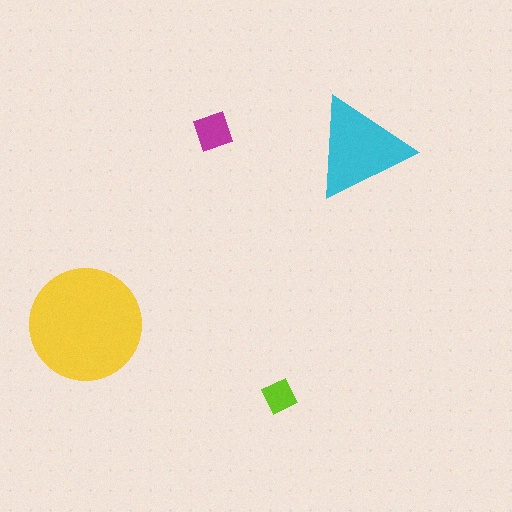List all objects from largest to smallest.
The yellow circle, the cyan triangle, the magenta square, the lime diamond.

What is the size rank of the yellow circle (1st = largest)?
1st.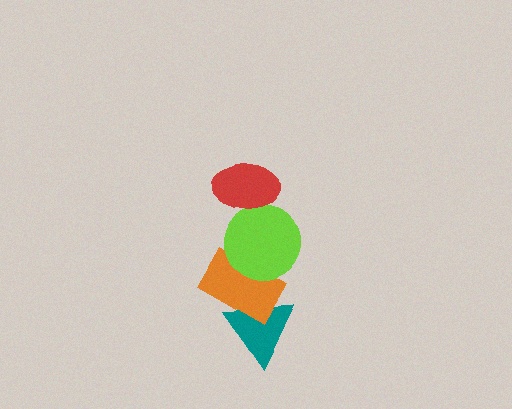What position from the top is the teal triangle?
The teal triangle is 4th from the top.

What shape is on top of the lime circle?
The red ellipse is on top of the lime circle.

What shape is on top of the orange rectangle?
The lime circle is on top of the orange rectangle.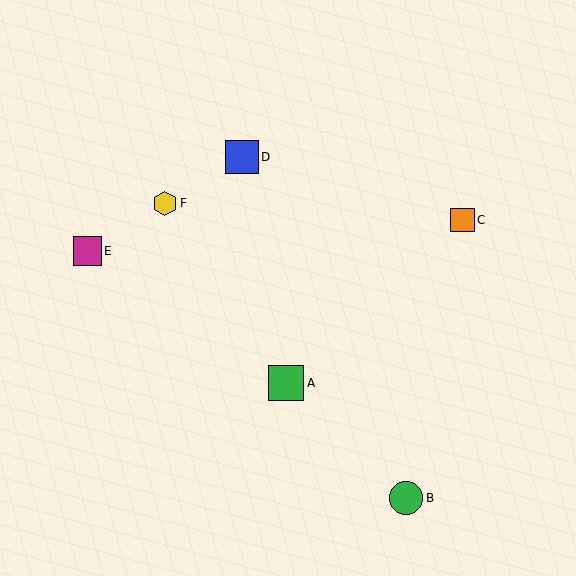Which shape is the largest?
The green square (labeled A) is the largest.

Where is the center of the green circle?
The center of the green circle is at (406, 498).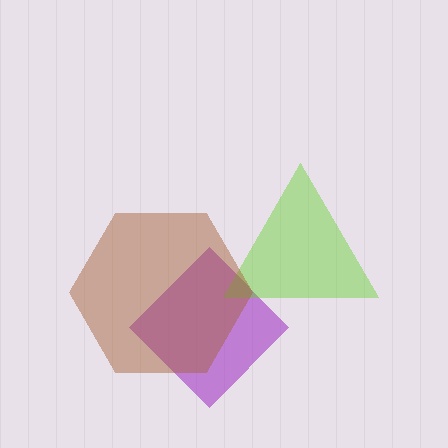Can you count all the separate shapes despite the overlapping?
Yes, there are 3 separate shapes.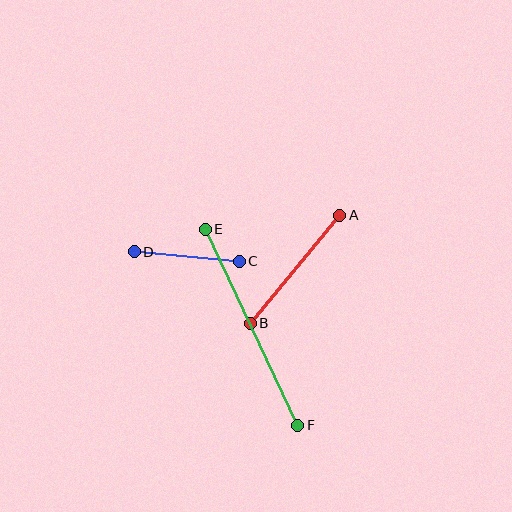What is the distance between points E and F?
The distance is approximately 217 pixels.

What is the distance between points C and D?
The distance is approximately 106 pixels.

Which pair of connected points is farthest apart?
Points E and F are farthest apart.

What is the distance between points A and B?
The distance is approximately 141 pixels.